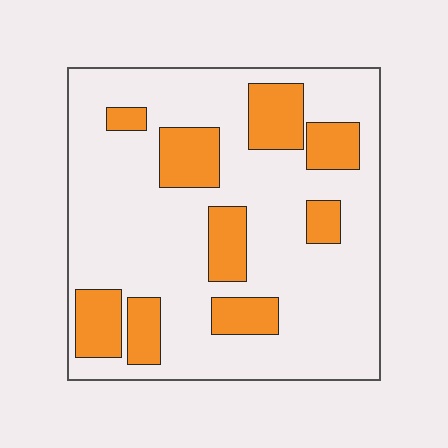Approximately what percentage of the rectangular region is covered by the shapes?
Approximately 25%.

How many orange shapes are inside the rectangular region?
9.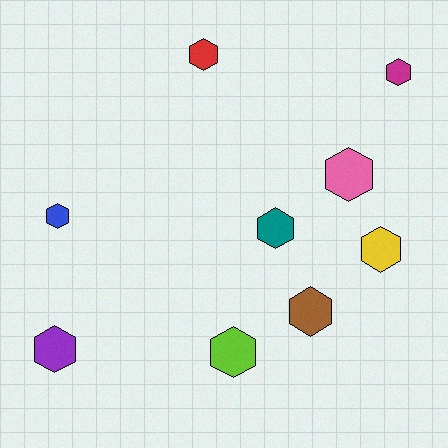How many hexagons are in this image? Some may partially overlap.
There are 9 hexagons.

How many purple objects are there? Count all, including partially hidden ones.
There is 1 purple object.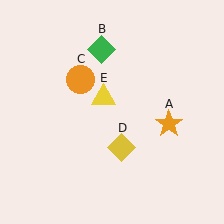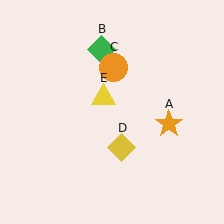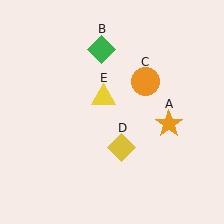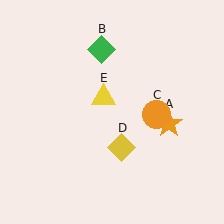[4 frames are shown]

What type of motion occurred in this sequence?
The orange circle (object C) rotated clockwise around the center of the scene.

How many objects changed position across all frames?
1 object changed position: orange circle (object C).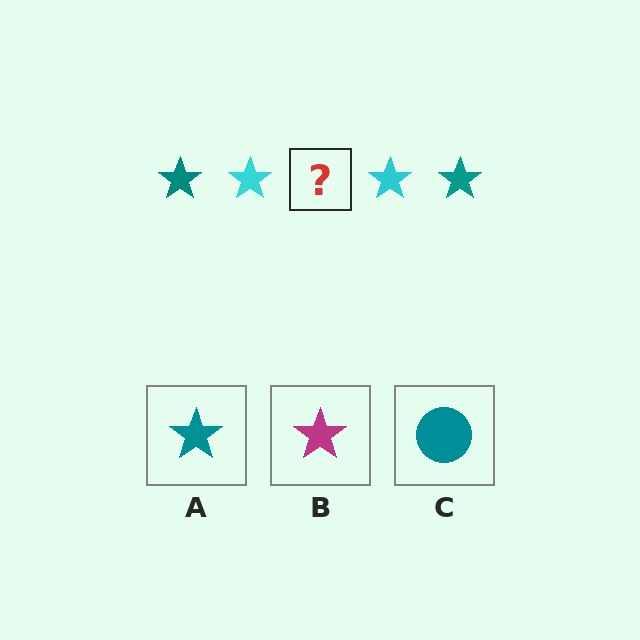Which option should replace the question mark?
Option A.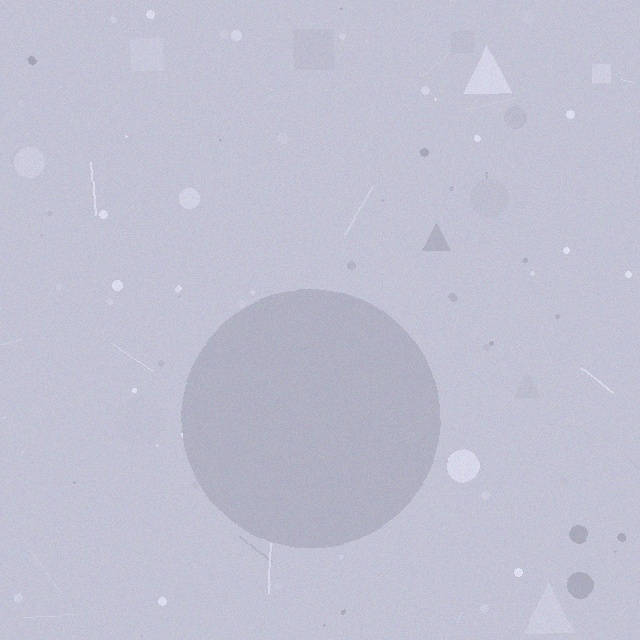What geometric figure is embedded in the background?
A circle is embedded in the background.